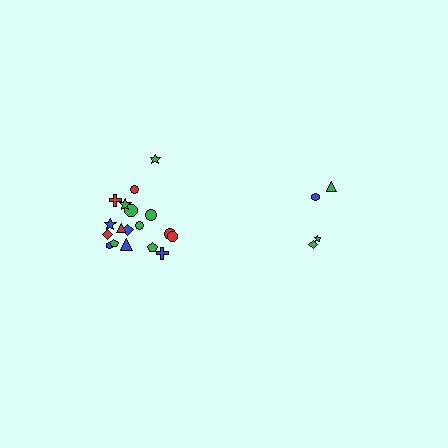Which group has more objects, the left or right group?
The left group.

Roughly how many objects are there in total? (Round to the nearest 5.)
Roughly 20 objects in total.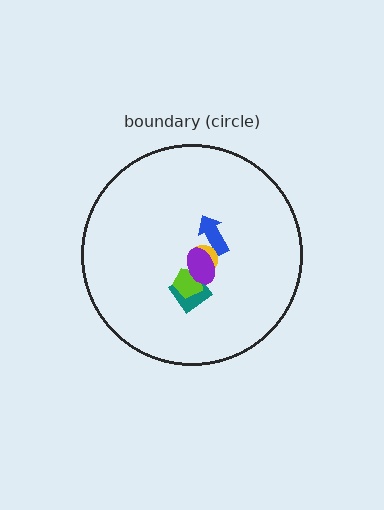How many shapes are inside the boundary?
5 inside, 0 outside.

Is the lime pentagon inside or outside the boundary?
Inside.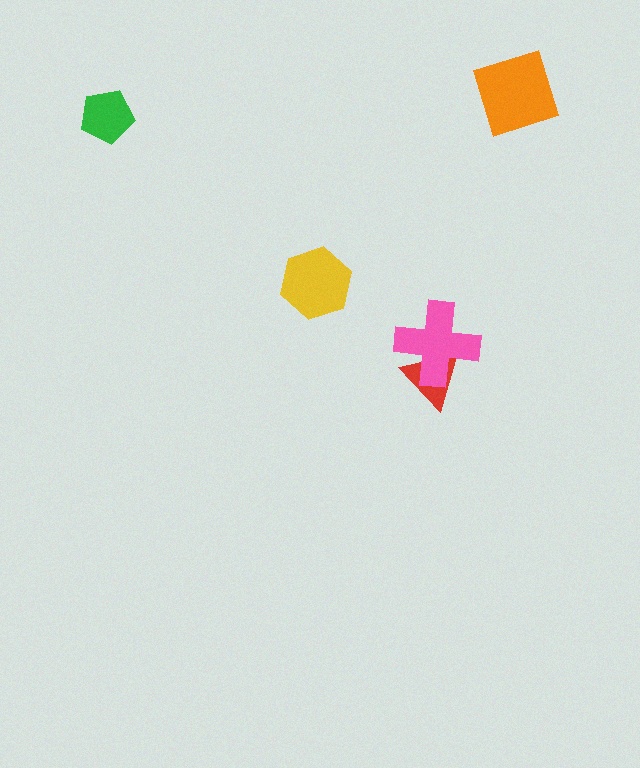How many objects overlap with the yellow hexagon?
0 objects overlap with the yellow hexagon.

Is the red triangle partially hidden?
Yes, it is partially covered by another shape.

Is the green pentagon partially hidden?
No, no other shape covers it.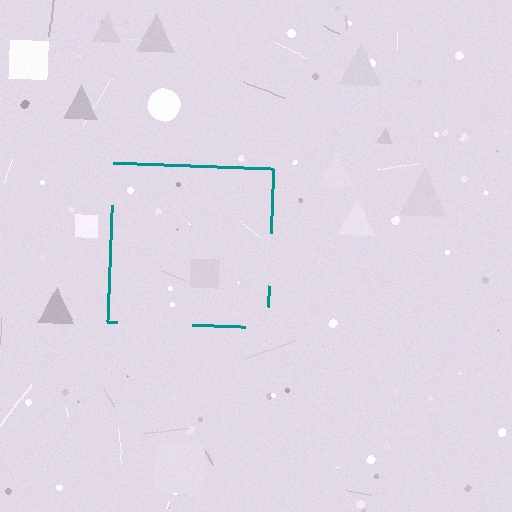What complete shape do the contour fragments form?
The contour fragments form a square.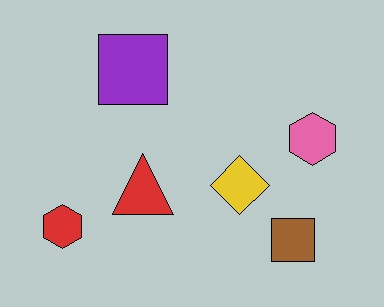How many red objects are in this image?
There are 2 red objects.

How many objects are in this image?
There are 6 objects.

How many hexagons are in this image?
There are 2 hexagons.